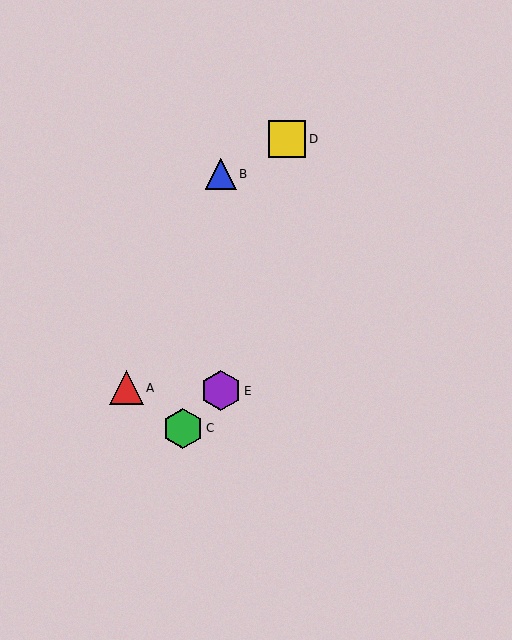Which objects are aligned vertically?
Objects B, E are aligned vertically.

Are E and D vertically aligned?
No, E is at x≈221 and D is at x≈287.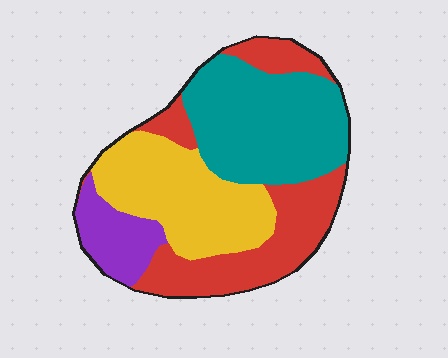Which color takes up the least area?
Purple, at roughly 10%.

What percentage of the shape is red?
Red covers 29% of the shape.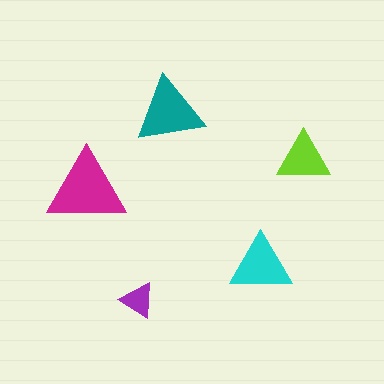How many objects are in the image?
There are 5 objects in the image.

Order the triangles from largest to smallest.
the magenta one, the teal one, the cyan one, the lime one, the purple one.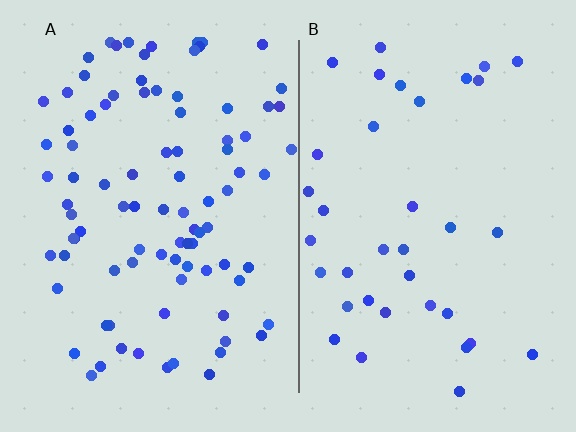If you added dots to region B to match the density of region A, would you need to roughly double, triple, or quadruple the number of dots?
Approximately double.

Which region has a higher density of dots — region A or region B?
A (the left).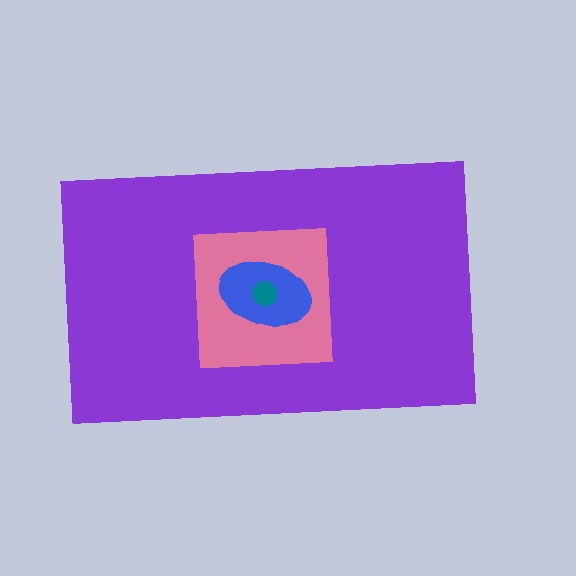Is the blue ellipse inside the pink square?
Yes.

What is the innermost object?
The teal circle.